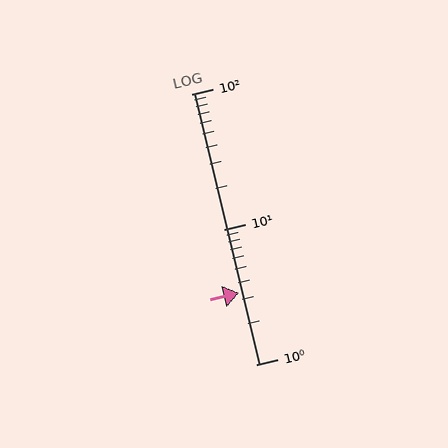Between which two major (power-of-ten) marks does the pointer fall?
The pointer is between 1 and 10.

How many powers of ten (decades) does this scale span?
The scale spans 2 decades, from 1 to 100.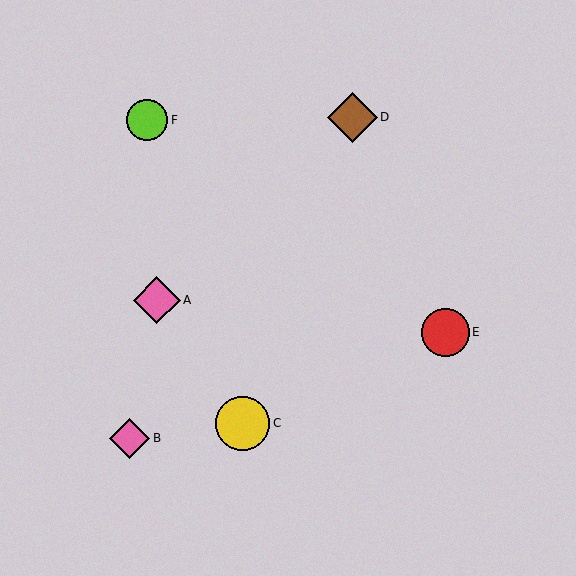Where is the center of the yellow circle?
The center of the yellow circle is at (242, 423).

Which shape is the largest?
The yellow circle (labeled C) is the largest.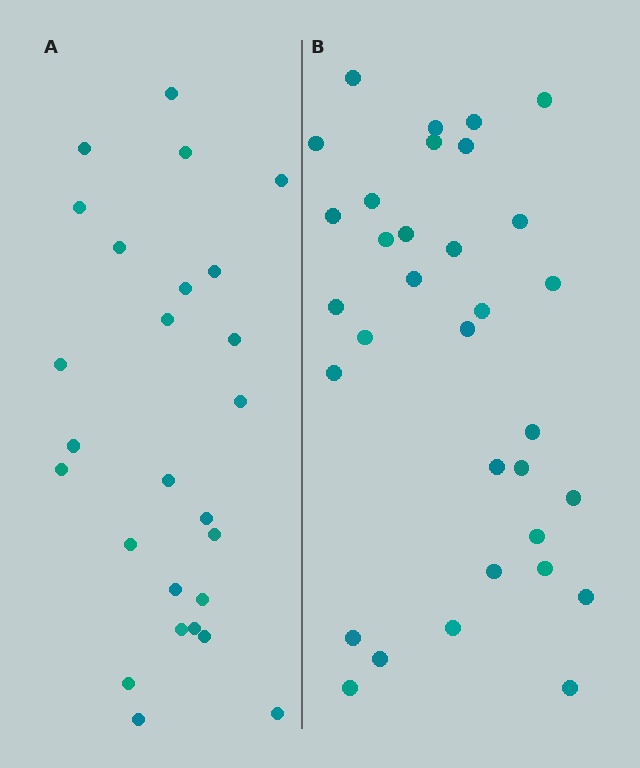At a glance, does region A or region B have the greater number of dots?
Region B (the right region) has more dots.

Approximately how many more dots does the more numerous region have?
Region B has roughly 8 or so more dots than region A.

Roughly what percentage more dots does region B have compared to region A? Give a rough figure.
About 25% more.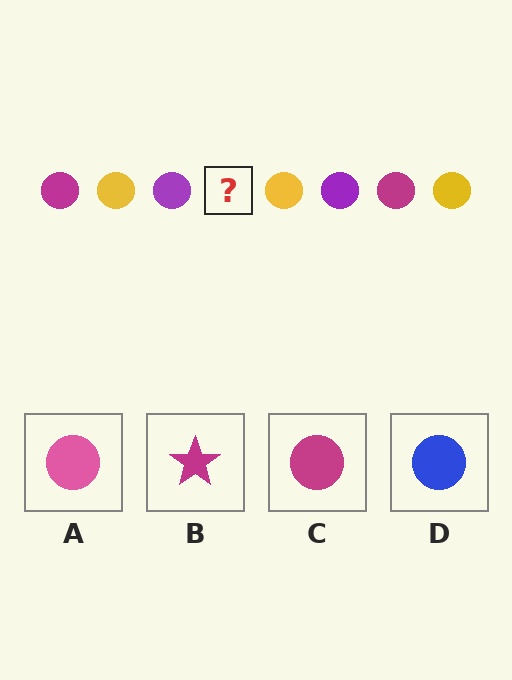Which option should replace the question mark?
Option C.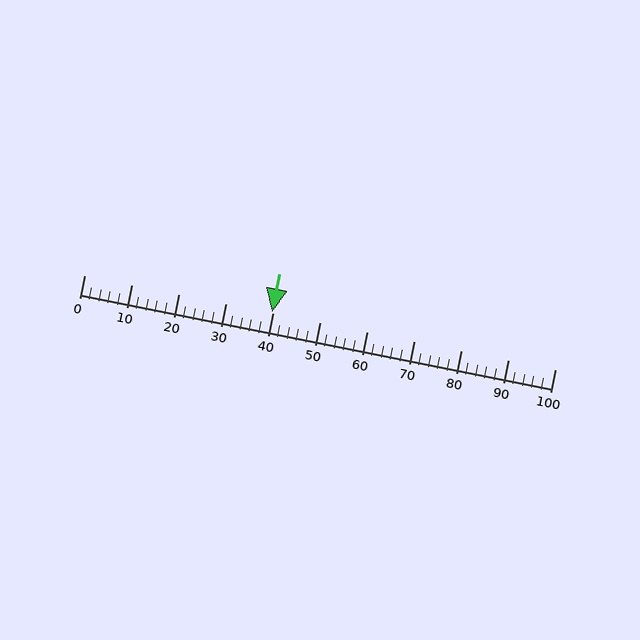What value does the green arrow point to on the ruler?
The green arrow points to approximately 40.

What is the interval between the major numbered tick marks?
The major tick marks are spaced 10 units apart.